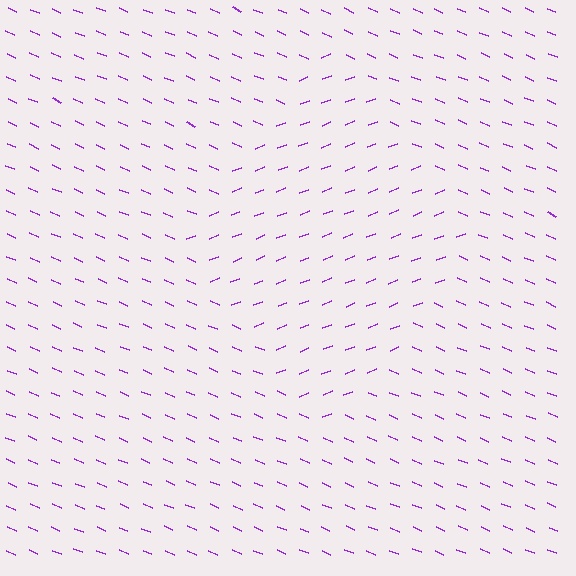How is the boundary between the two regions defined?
The boundary is defined purely by a change in line orientation (approximately 45 degrees difference). All lines are the same color and thickness.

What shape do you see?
I see a diamond.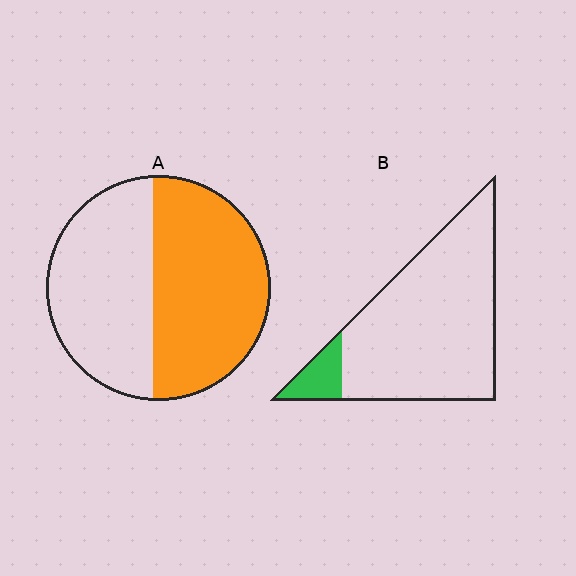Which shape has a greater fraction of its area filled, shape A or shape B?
Shape A.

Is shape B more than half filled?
No.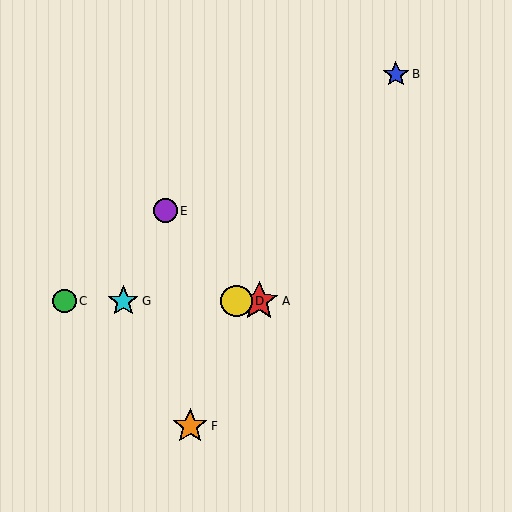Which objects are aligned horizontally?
Objects A, C, D, G are aligned horizontally.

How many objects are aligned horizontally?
4 objects (A, C, D, G) are aligned horizontally.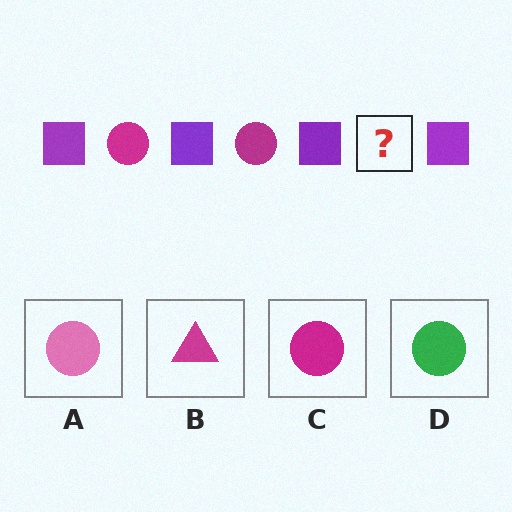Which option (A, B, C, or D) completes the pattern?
C.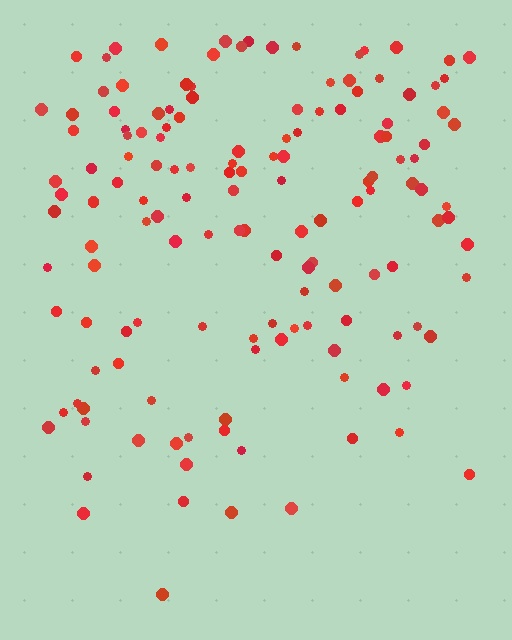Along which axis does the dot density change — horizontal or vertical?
Vertical.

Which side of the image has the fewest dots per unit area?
The bottom.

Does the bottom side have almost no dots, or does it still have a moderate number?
Still a moderate number, just noticeably fewer than the top.